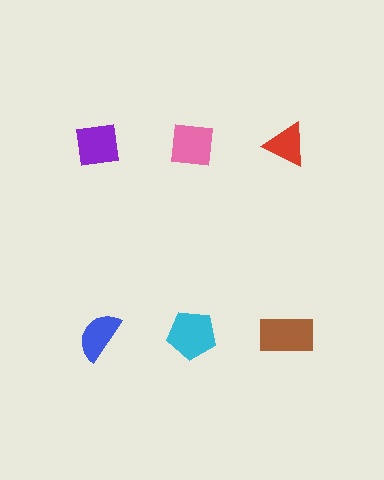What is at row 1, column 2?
A pink square.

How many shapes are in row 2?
3 shapes.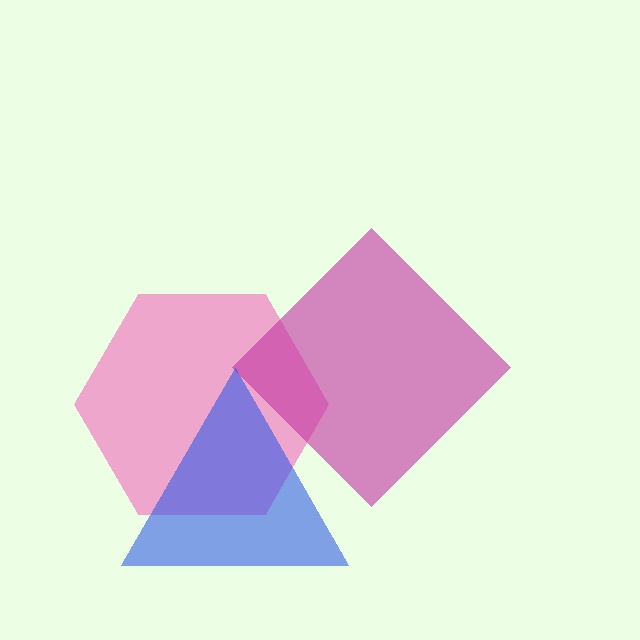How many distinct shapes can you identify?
There are 3 distinct shapes: a pink hexagon, a magenta diamond, a blue triangle.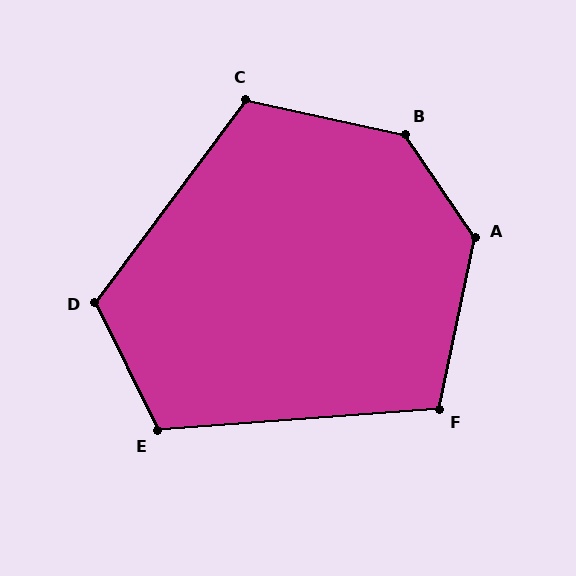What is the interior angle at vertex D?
Approximately 118 degrees (obtuse).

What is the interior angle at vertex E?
Approximately 112 degrees (obtuse).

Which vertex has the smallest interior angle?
F, at approximately 106 degrees.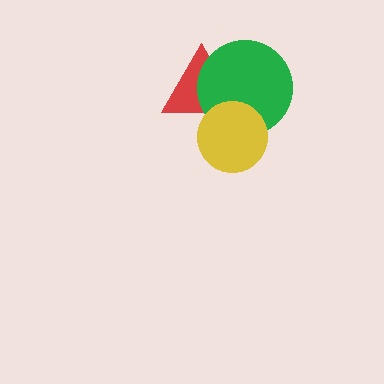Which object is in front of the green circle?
The yellow circle is in front of the green circle.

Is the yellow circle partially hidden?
No, no other shape covers it.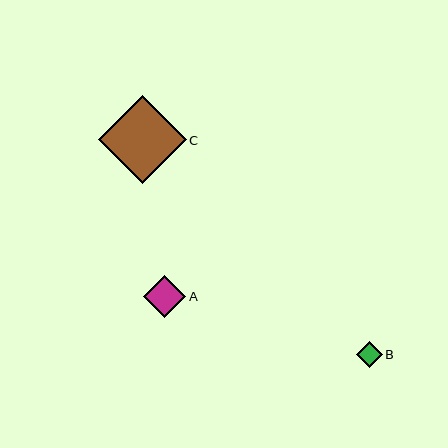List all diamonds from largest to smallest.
From largest to smallest: C, A, B.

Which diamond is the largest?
Diamond C is the largest with a size of approximately 88 pixels.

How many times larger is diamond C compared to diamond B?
Diamond C is approximately 3.5 times the size of diamond B.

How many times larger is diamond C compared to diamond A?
Diamond C is approximately 2.1 times the size of diamond A.